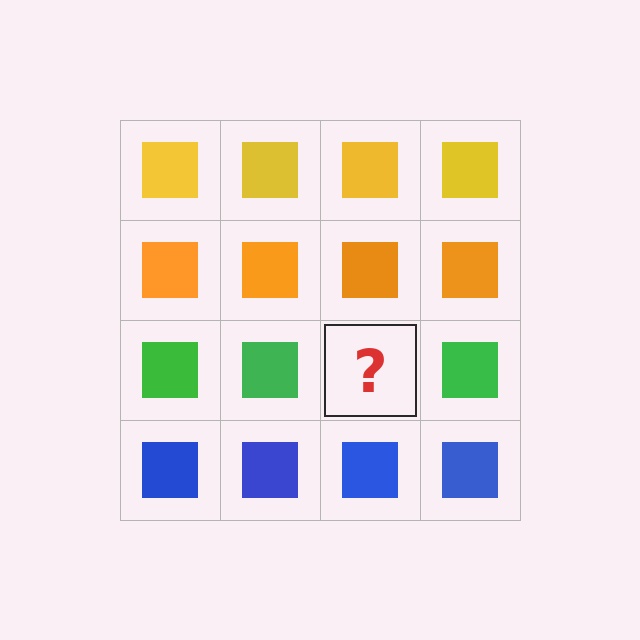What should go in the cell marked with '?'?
The missing cell should contain a green square.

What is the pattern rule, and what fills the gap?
The rule is that each row has a consistent color. The gap should be filled with a green square.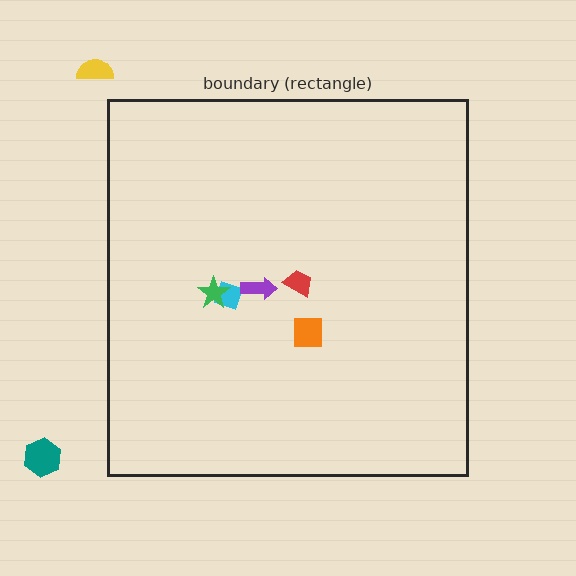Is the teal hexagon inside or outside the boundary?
Outside.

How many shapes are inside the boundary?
5 inside, 2 outside.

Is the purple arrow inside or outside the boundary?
Inside.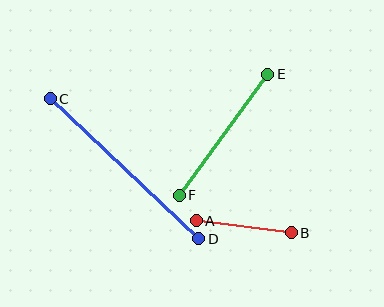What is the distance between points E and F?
The distance is approximately 150 pixels.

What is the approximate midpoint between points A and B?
The midpoint is at approximately (244, 227) pixels.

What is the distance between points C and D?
The distance is approximately 204 pixels.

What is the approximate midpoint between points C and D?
The midpoint is at approximately (125, 169) pixels.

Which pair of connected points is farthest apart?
Points C and D are farthest apart.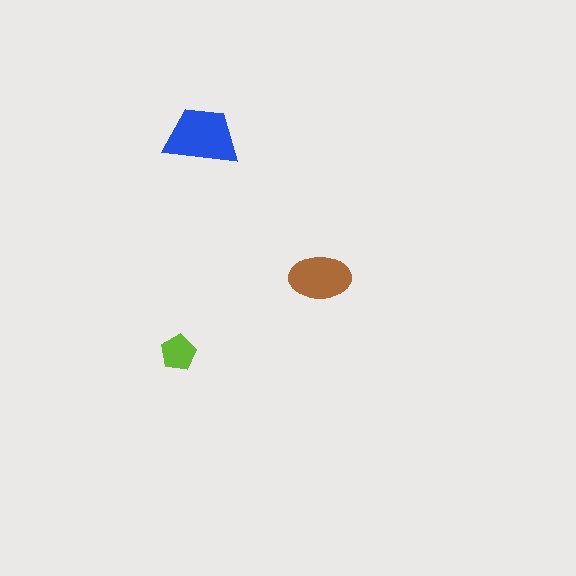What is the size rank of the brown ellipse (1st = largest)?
2nd.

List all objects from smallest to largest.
The lime pentagon, the brown ellipse, the blue trapezoid.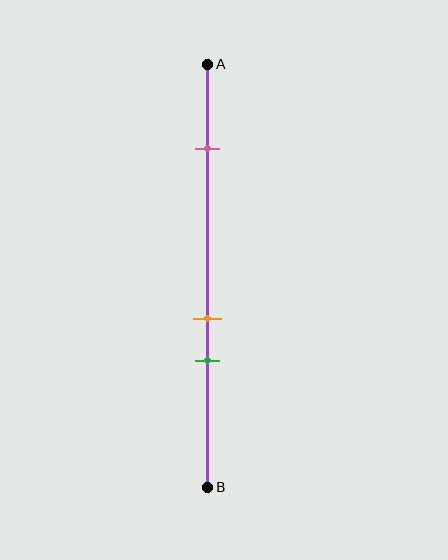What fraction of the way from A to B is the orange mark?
The orange mark is approximately 60% (0.6) of the way from A to B.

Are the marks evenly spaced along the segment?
No, the marks are not evenly spaced.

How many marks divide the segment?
There are 3 marks dividing the segment.